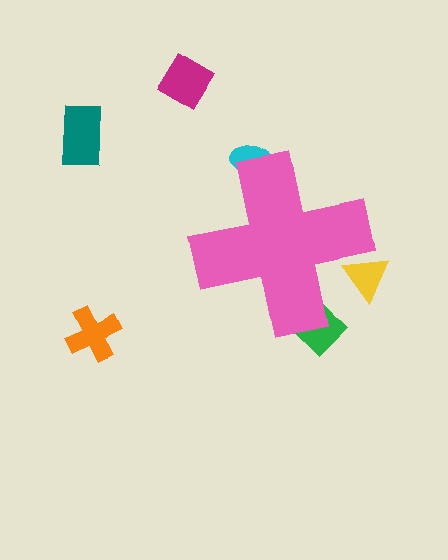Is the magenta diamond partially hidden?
No, the magenta diamond is fully visible.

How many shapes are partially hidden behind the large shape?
3 shapes are partially hidden.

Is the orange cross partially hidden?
No, the orange cross is fully visible.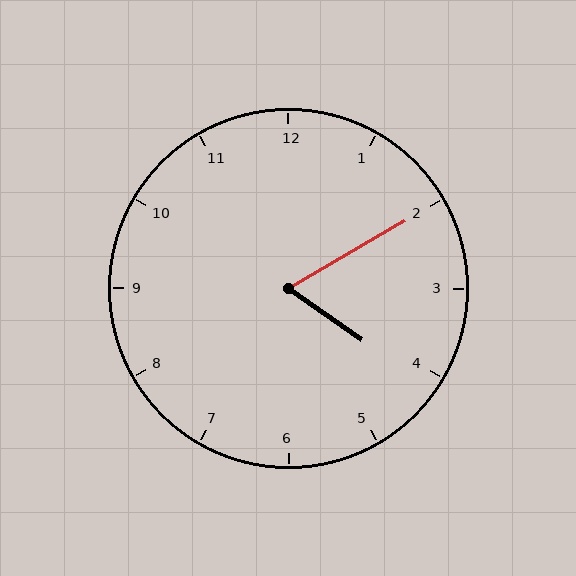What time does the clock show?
4:10.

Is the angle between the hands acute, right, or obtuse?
It is acute.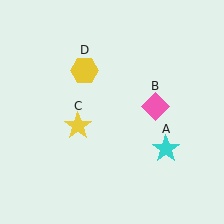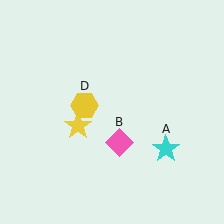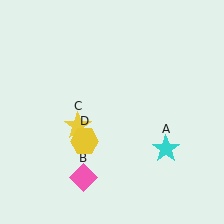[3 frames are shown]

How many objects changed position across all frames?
2 objects changed position: pink diamond (object B), yellow hexagon (object D).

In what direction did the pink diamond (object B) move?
The pink diamond (object B) moved down and to the left.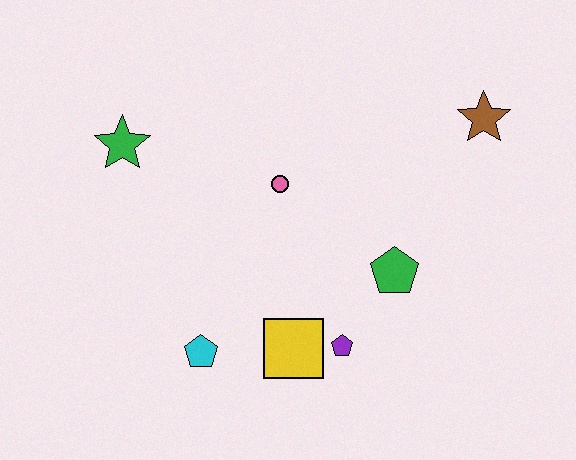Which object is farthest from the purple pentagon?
The green star is farthest from the purple pentagon.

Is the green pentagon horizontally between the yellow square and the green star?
No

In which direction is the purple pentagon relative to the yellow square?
The purple pentagon is to the right of the yellow square.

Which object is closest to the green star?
The pink circle is closest to the green star.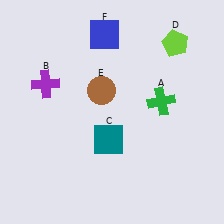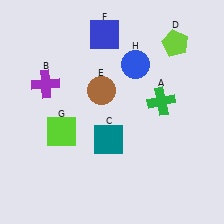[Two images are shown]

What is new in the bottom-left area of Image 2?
A lime square (G) was added in the bottom-left area of Image 2.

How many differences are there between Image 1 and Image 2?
There are 2 differences between the two images.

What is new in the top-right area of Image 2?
A blue circle (H) was added in the top-right area of Image 2.